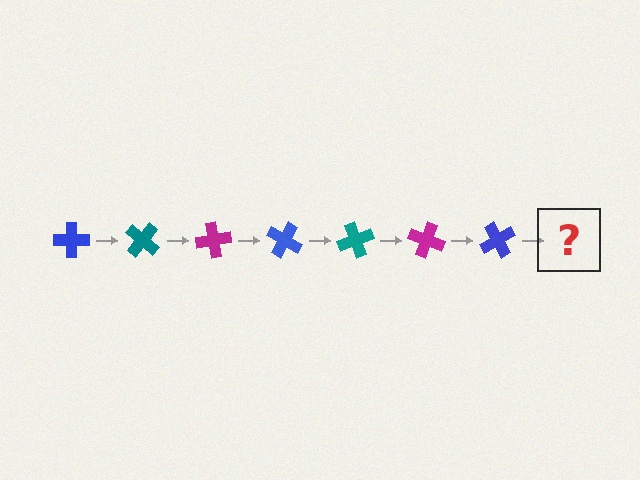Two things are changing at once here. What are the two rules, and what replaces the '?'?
The two rules are that it rotates 40 degrees each step and the color cycles through blue, teal, and magenta. The '?' should be a teal cross, rotated 280 degrees from the start.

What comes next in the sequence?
The next element should be a teal cross, rotated 280 degrees from the start.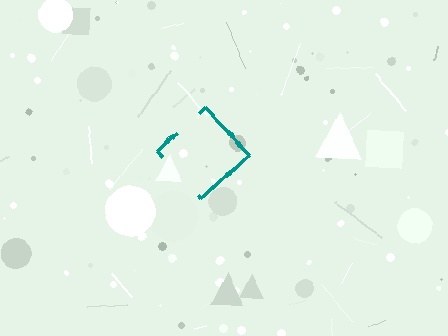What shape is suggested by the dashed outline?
The dashed outline suggests a diamond.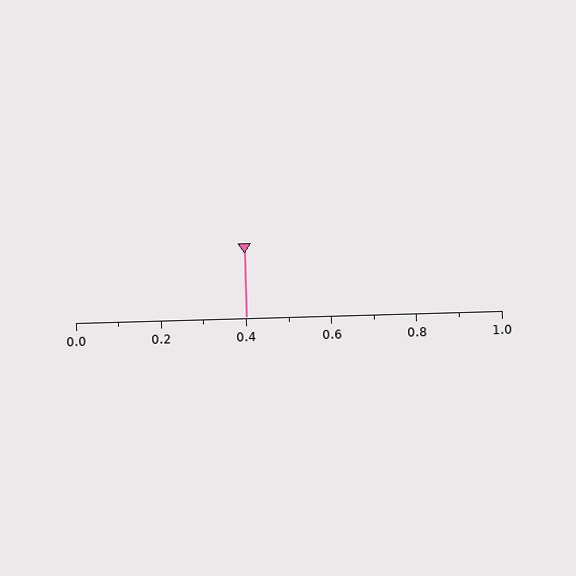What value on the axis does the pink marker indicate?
The marker indicates approximately 0.4.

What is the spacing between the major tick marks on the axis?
The major ticks are spaced 0.2 apart.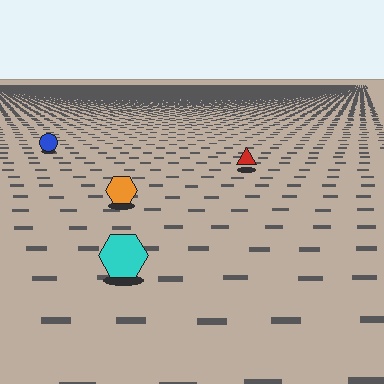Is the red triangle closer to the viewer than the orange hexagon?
No. The orange hexagon is closer — you can tell from the texture gradient: the ground texture is coarser near it.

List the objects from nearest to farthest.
From nearest to farthest: the cyan hexagon, the orange hexagon, the red triangle, the blue circle.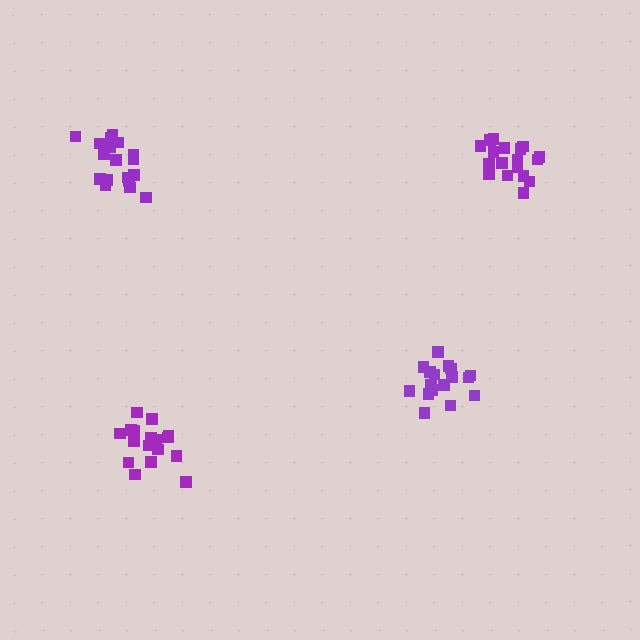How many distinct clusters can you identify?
There are 4 distinct clusters.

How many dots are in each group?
Group 1: 20 dots, Group 2: 17 dots, Group 3: 17 dots, Group 4: 18 dots (72 total).